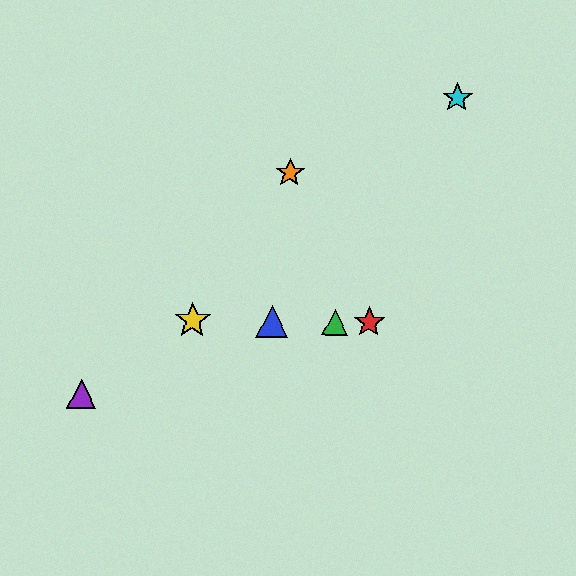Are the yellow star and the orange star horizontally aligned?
No, the yellow star is at y≈320 and the orange star is at y≈173.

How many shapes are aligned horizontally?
4 shapes (the red star, the blue triangle, the green triangle, the yellow star) are aligned horizontally.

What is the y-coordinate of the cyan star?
The cyan star is at y≈98.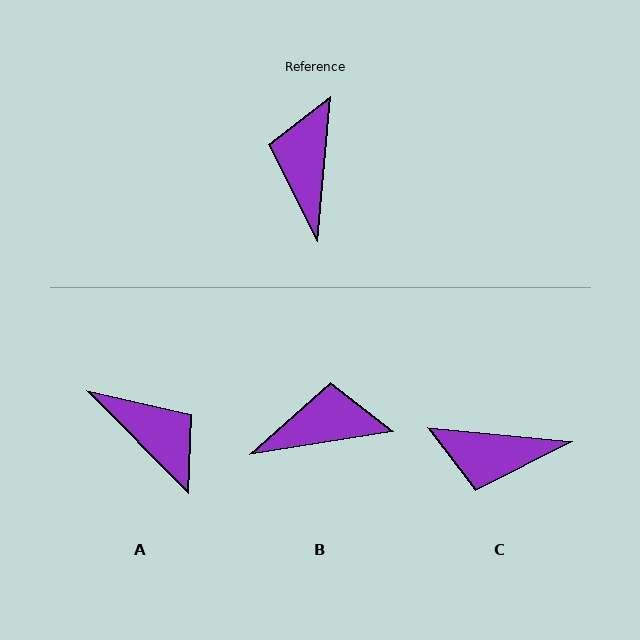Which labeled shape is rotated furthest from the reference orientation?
A, about 130 degrees away.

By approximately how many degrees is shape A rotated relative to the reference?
Approximately 130 degrees clockwise.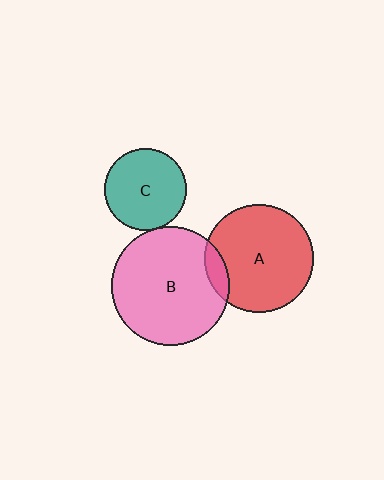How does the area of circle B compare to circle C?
Approximately 2.1 times.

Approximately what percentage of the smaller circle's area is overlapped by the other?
Approximately 10%.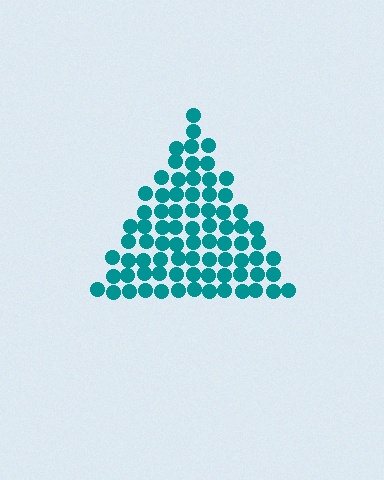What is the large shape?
The large shape is a triangle.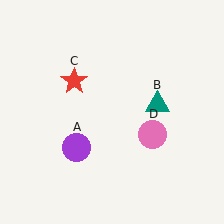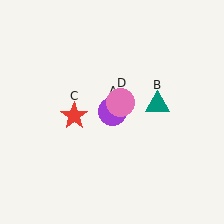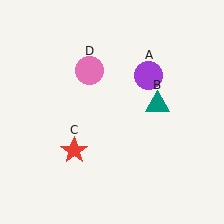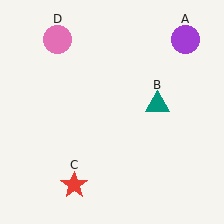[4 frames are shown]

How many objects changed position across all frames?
3 objects changed position: purple circle (object A), red star (object C), pink circle (object D).